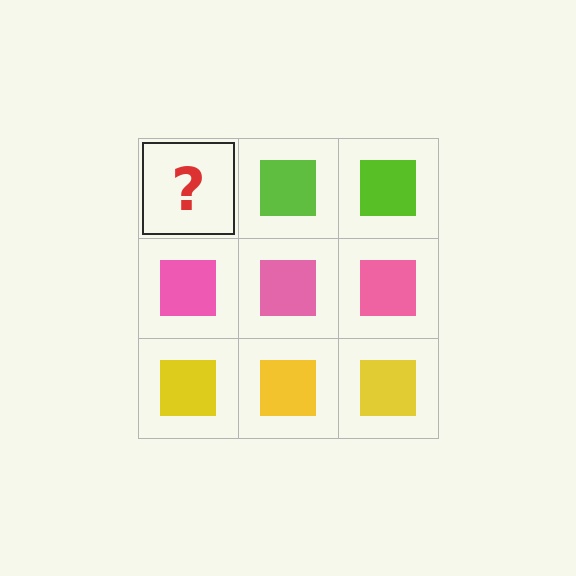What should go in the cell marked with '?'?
The missing cell should contain a lime square.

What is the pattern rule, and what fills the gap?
The rule is that each row has a consistent color. The gap should be filled with a lime square.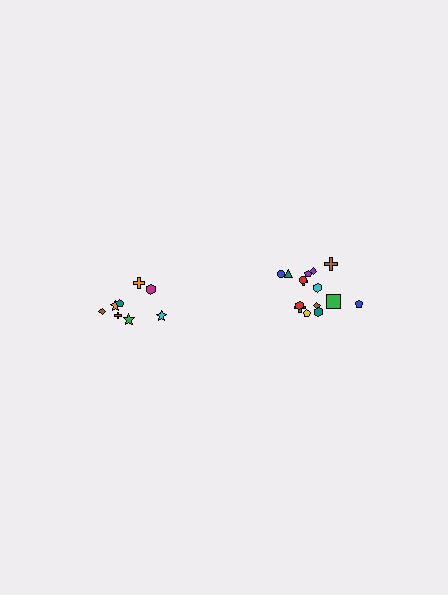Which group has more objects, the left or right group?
The right group.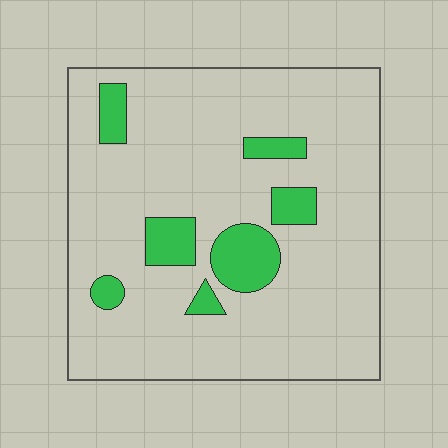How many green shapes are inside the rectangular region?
7.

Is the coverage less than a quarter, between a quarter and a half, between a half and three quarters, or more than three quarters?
Less than a quarter.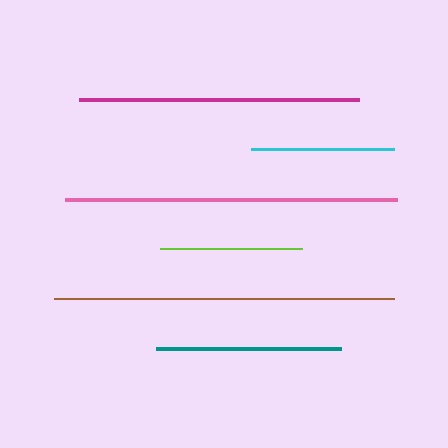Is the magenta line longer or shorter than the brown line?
The brown line is longer than the magenta line.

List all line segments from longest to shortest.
From longest to shortest: brown, pink, magenta, teal, cyan, lime.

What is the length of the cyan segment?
The cyan segment is approximately 144 pixels long.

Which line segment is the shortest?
The lime line is the shortest at approximately 142 pixels.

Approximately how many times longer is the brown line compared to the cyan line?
The brown line is approximately 2.4 times the length of the cyan line.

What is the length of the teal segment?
The teal segment is approximately 185 pixels long.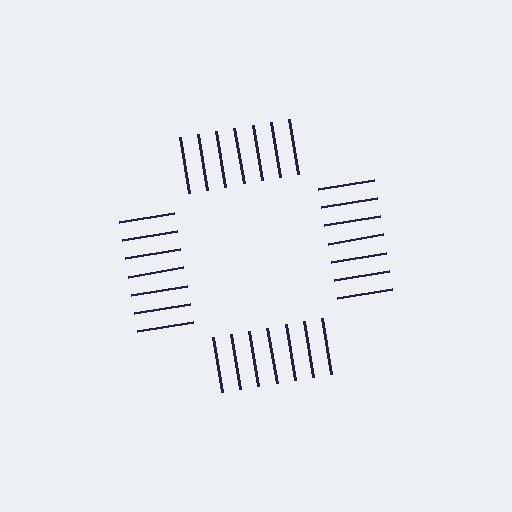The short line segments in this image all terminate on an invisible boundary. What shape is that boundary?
An illusory square — the line segments terminate on its edges but no continuous stroke is drawn.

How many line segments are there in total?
28 — 7 along each of the 4 edges.